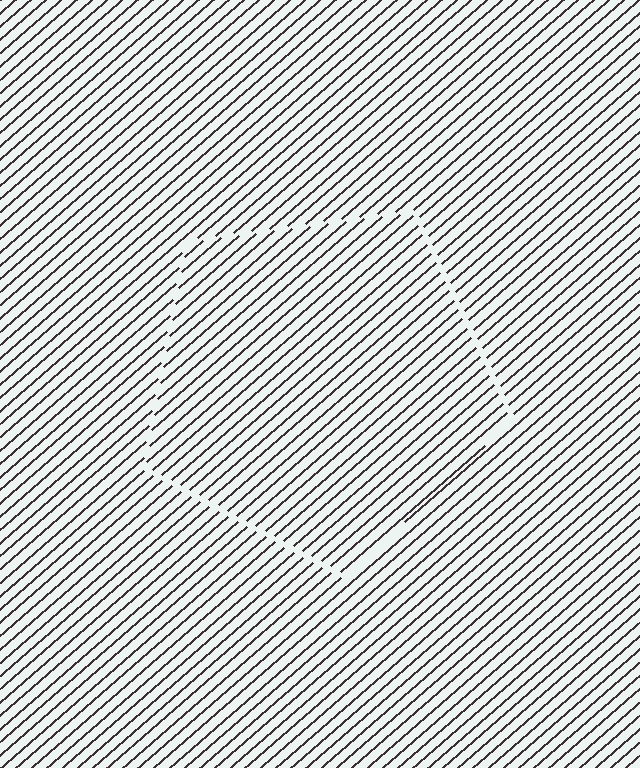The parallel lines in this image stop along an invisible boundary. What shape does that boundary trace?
An illusory pentagon. The interior of the shape contains the same grating, shifted by half a period — the contour is defined by the phase discontinuity where line-ends from the inner and outer gratings abut.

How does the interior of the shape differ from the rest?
The interior of the shape contains the same grating, shifted by half a period — the contour is defined by the phase discontinuity where line-ends from the inner and outer gratings abut.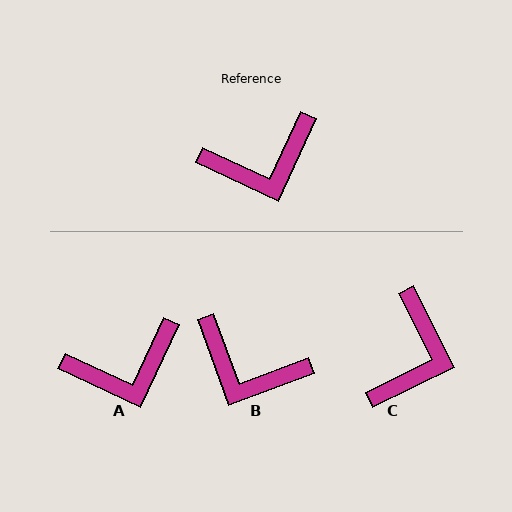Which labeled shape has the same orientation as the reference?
A.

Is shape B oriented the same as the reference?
No, it is off by about 45 degrees.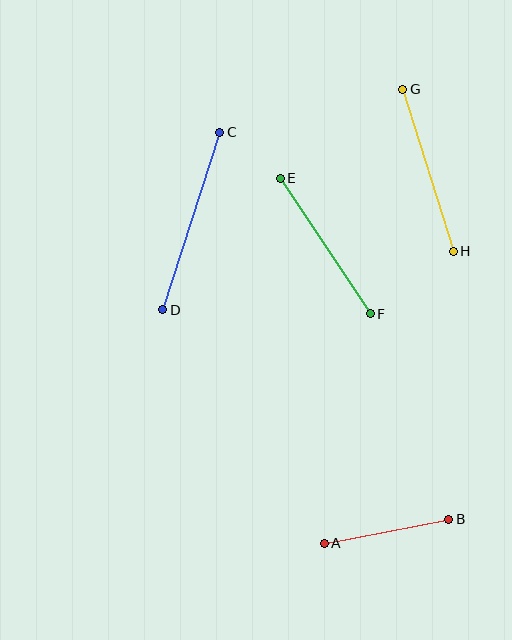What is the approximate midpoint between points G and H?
The midpoint is at approximately (428, 170) pixels.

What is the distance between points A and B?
The distance is approximately 127 pixels.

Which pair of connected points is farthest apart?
Points C and D are farthest apart.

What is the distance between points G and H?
The distance is approximately 170 pixels.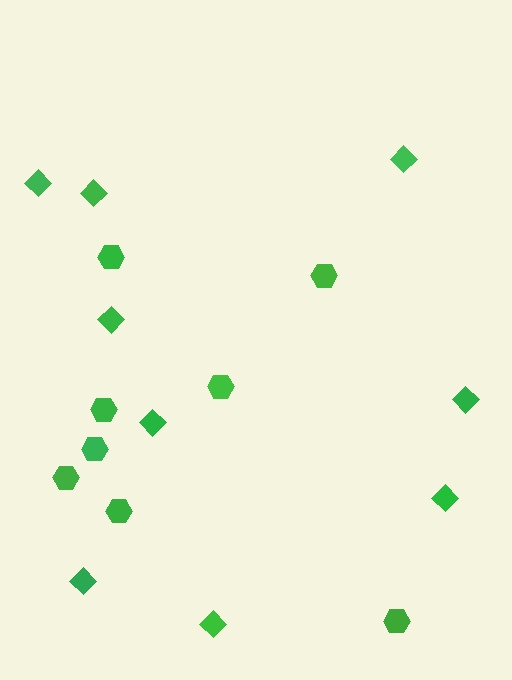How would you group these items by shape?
There are 2 groups: one group of hexagons (8) and one group of diamonds (9).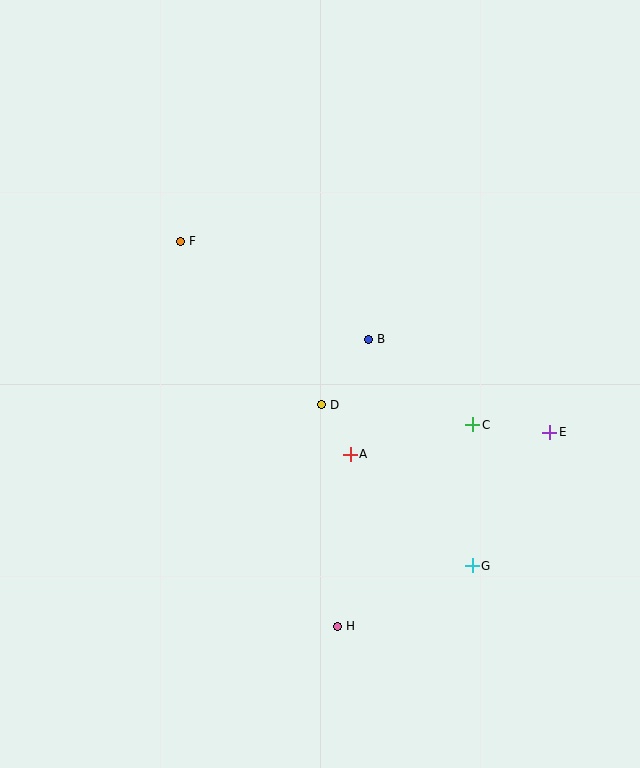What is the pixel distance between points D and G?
The distance between D and G is 221 pixels.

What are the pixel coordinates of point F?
Point F is at (180, 241).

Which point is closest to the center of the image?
Point D at (321, 405) is closest to the center.